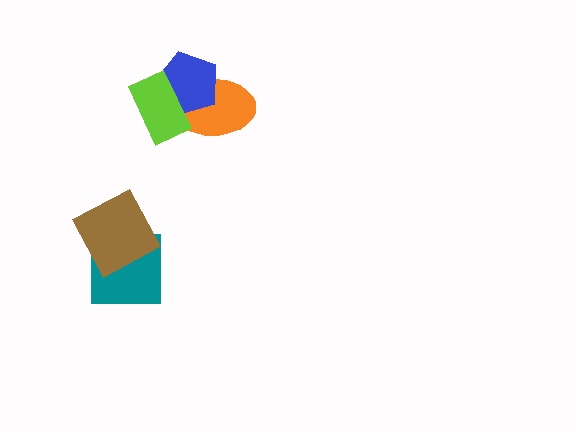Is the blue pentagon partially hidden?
Yes, it is partially covered by another shape.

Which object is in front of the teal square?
The brown square is in front of the teal square.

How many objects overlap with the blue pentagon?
2 objects overlap with the blue pentagon.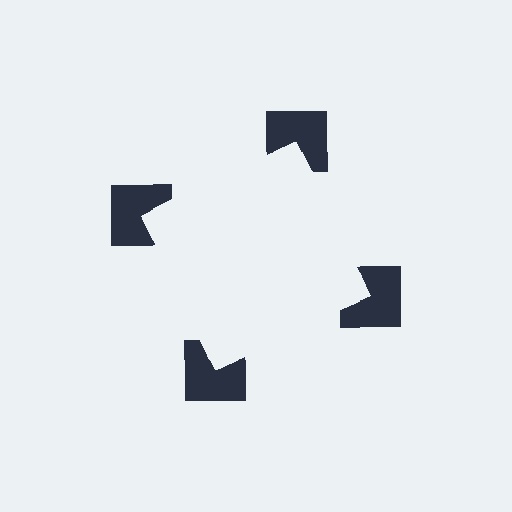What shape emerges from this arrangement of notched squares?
An illusory square — its edges are inferred from the aligned wedge cuts in the notched squares, not physically drawn.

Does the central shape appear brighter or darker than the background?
It typically appears slightly brighter than the background, even though no actual brightness change is drawn.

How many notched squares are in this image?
There are 4 — one at each vertex of the illusory square.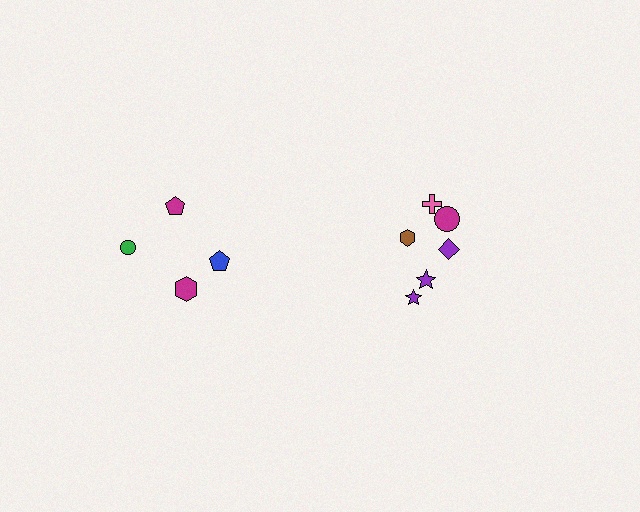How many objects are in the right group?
There are 6 objects.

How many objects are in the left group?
There are 4 objects.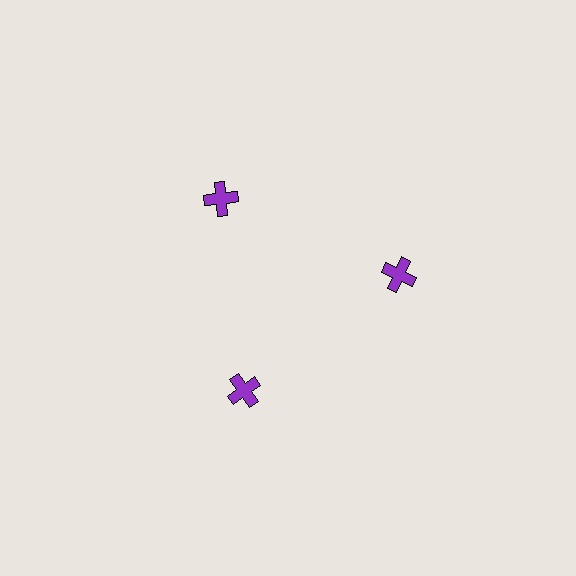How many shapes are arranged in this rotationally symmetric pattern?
There are 3 shapes, arranged in 3 groups of 1.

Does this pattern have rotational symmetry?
Yes, this pattern has 3-fold rotational symmetry. It looks the same after rotating 120 degrees around the center.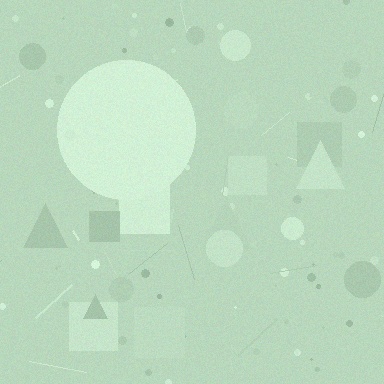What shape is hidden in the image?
A circle is hidden in the image.